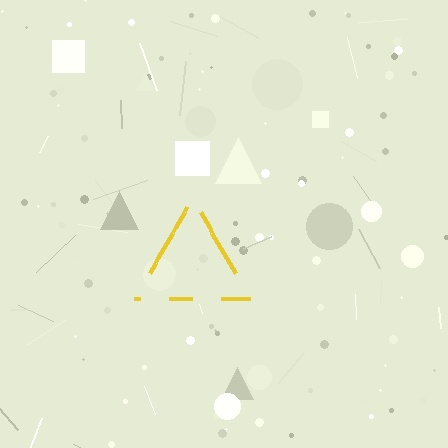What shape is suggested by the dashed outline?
The dashed outline suggests a triangle.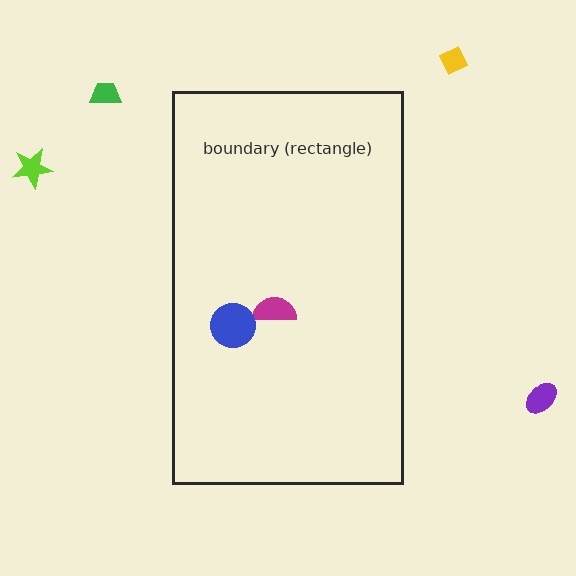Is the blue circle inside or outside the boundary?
Inside.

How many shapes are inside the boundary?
2 inside, 4 outside.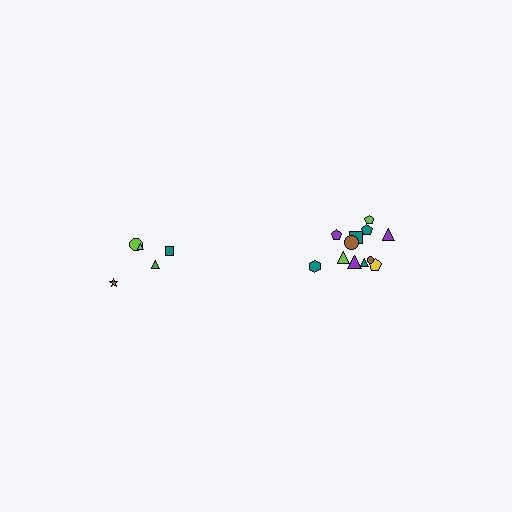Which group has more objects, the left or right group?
The right group.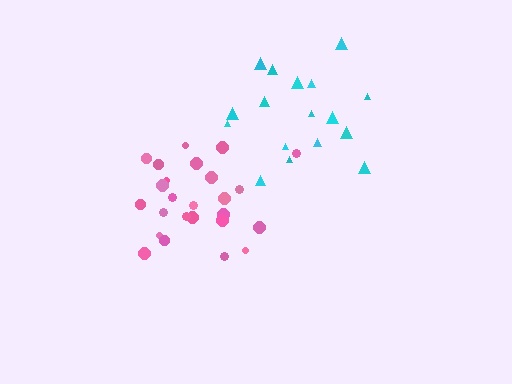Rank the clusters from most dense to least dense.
pink, cyan.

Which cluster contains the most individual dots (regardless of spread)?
Pink (25).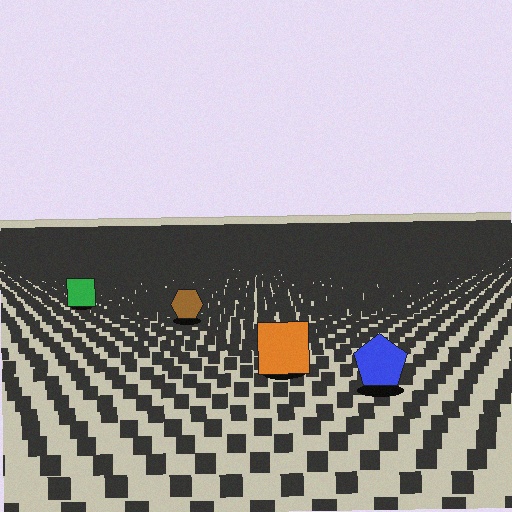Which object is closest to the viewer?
The blue pentagon is closest. The texture marks near it are larger and more spread out.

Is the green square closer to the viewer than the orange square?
No. The orange square is closer — you can tell from the texture gradient: the ground texture is coarser near it.